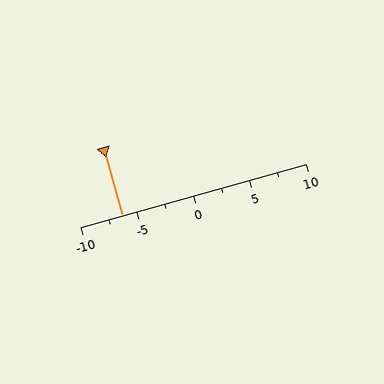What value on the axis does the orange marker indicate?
The marker indicates approximately -6.2.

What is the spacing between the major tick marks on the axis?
The major ticks are spaced 5 apart.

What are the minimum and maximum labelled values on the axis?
The axis runs from -10 to 10.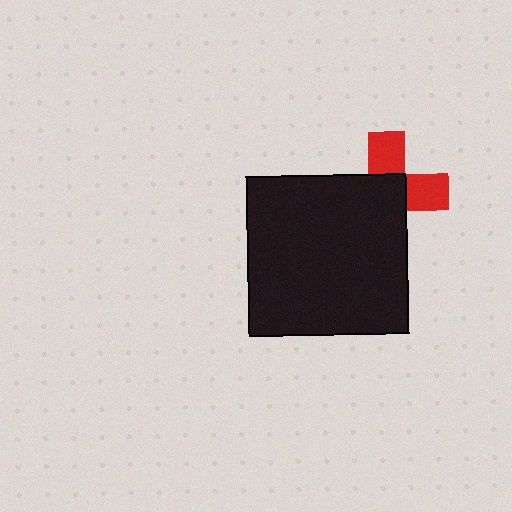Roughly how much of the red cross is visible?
A small part of it is visible (roughly 40%).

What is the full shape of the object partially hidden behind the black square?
The partially hidden object is a red cross.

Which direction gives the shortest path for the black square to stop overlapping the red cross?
Moving toward the lower-left gives the shortest separation.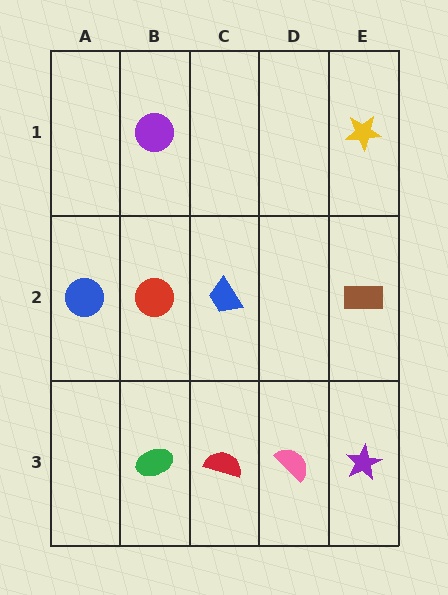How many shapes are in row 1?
2 shapes.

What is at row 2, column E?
A brown rectangle.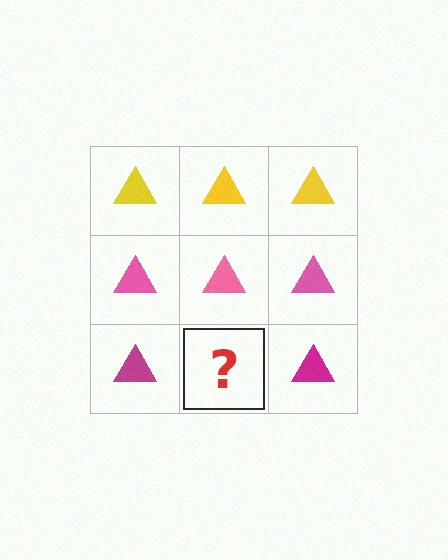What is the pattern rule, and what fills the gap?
The rule is that each row has a consistent color. The gap should be filled with a magenta triangle.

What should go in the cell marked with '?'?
The missing cell should contain a magenta triangle.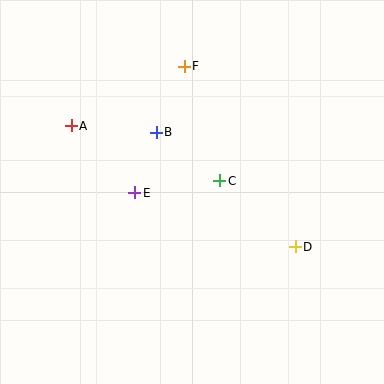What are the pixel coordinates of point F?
Point F is at (184, 66).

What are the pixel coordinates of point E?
Point E is at (135, 193).